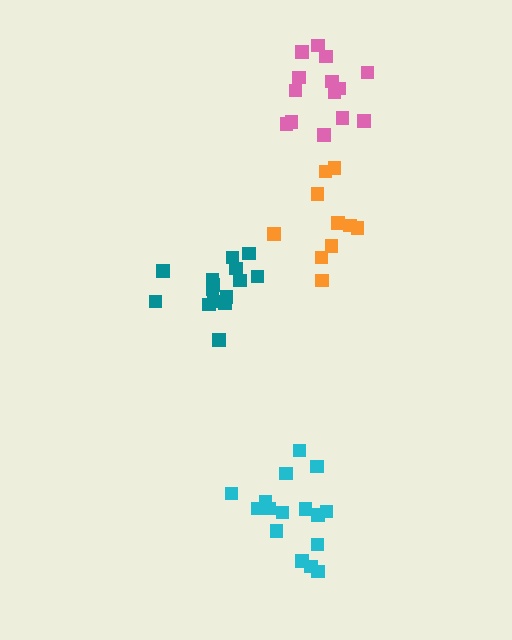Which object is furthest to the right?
The pink cluster is rightmost.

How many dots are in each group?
Group 1: 16 dots, Group 2: 14 dots, Group 3: 10 dots, Group 4: 15 dots (55 total).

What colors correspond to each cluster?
The clusters are colored: cyan, pink, orange, teal.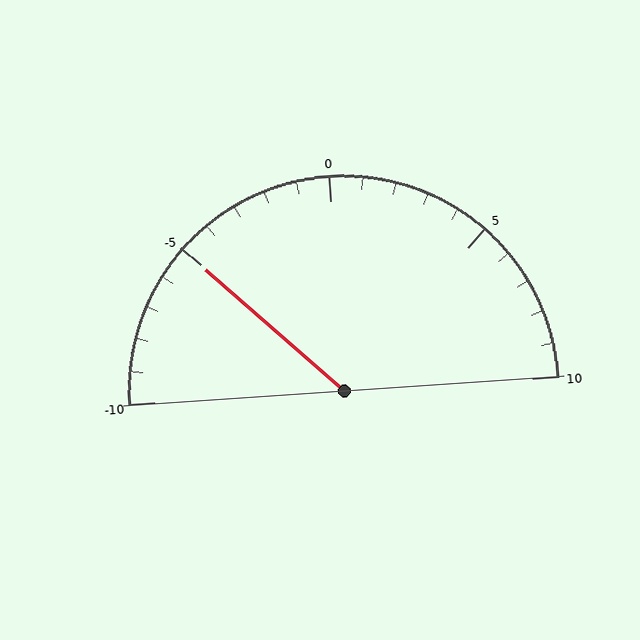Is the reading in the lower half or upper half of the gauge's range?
The reading is in the lower half of the range (-10 to 10).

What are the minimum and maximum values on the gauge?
The gauge ranges from -10 to 10.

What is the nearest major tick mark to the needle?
The nearest major tick mark is -5.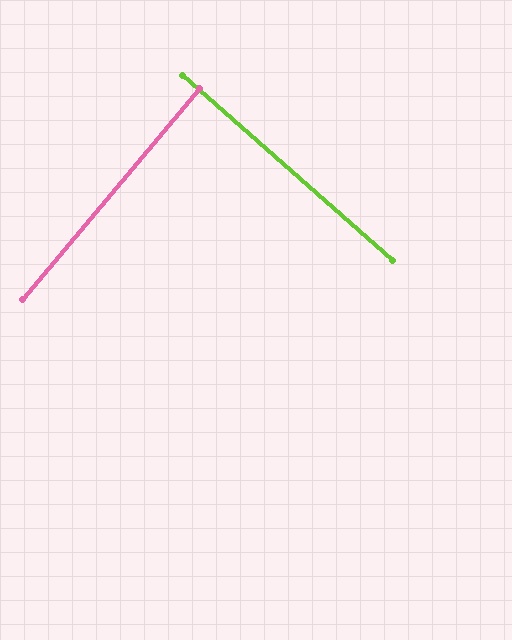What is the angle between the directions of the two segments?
Approximately 89 degrees.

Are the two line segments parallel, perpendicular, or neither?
Perpendicular — they meet at approximately 89°.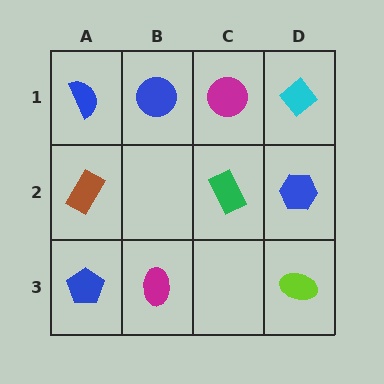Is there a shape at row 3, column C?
No, that cell is empty.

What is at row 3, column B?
A magenta ellipse.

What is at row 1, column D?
A cyan diamond.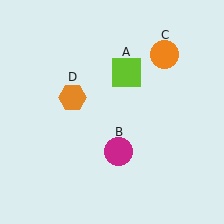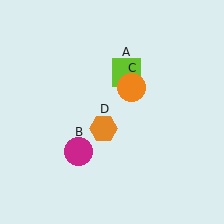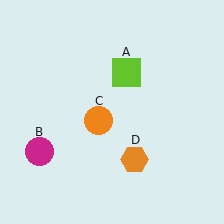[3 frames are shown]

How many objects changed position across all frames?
3 objects changed position: magenta circle (object B), orange circle (object C), orange hexagon (object D).